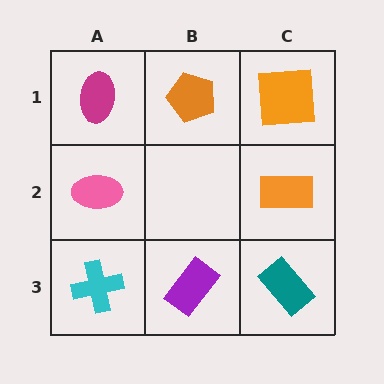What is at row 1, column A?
A magenta ellipse.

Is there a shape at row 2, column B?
No, that cell is empty.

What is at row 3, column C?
A teal rectangle.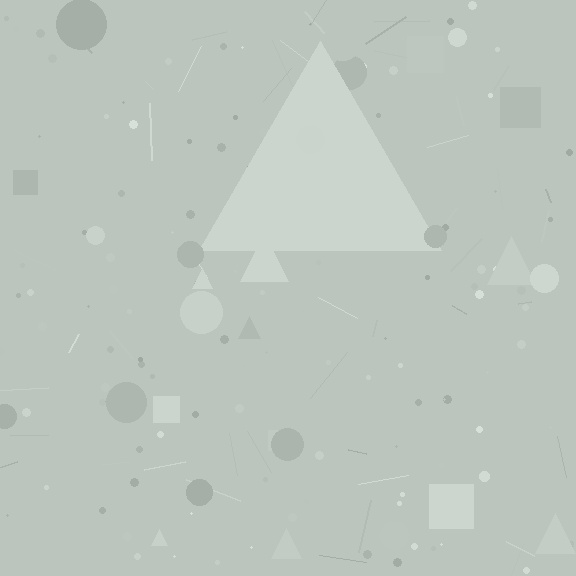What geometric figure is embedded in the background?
A triangle is embedded in the background.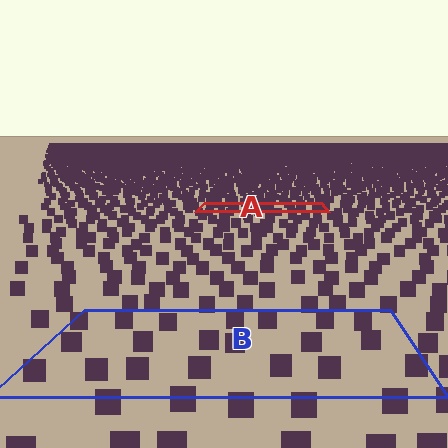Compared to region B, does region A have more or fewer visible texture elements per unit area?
Region A has more texture elements per unit area — they are packed more densely because it is farther away.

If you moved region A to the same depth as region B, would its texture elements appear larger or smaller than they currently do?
They would appear larger. At a closer depth, the same texture elements are projected at a bigger on-screen size.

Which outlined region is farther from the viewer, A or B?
Region A is farther from the viewer — the texture elements inside it appear smaller and more densely packed.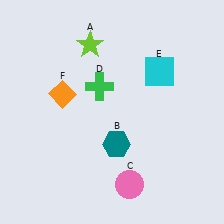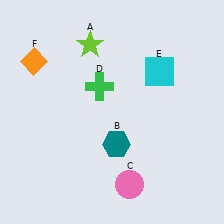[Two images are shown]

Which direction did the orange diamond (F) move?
The orange diamond (F) moved up.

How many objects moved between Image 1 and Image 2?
1 object moved between the two images.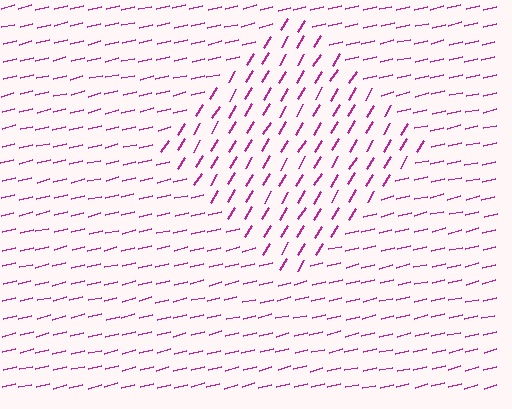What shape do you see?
I see a diamond.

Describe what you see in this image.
The image is filled with small magenta line segments. A diamond region in the image has lines oriented differently from the surrounding lines, creating a visible texture boundary.